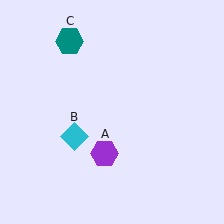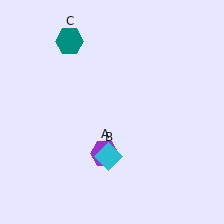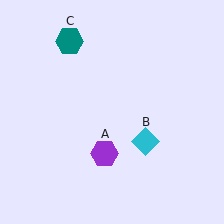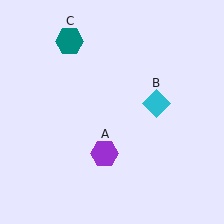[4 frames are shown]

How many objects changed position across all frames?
1 object changed position: cyan diamond (object B).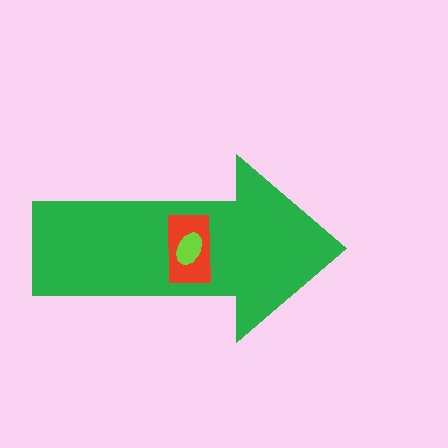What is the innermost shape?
The lime ellipse.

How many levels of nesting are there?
3.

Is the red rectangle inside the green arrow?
Yes.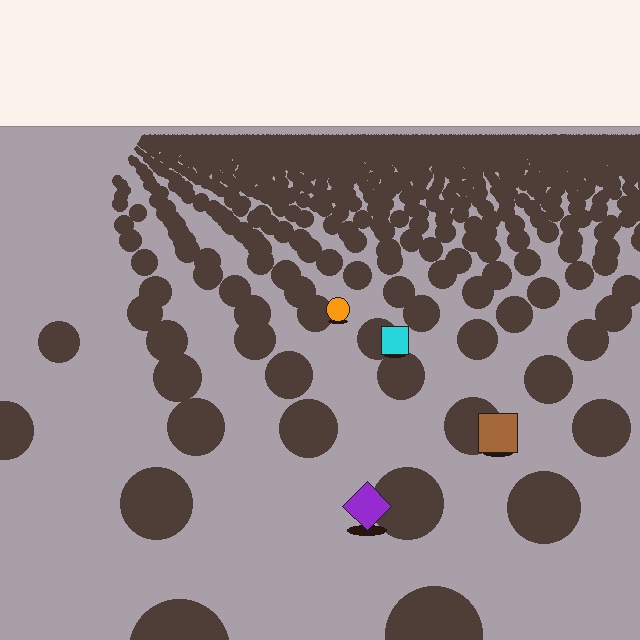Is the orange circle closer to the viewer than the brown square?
No. The brown square is closer — you can tell from the texture gradient: the ground texture is coarser near it.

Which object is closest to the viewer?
The purple diamond is closest. The texture marks near it are larger and more spread out.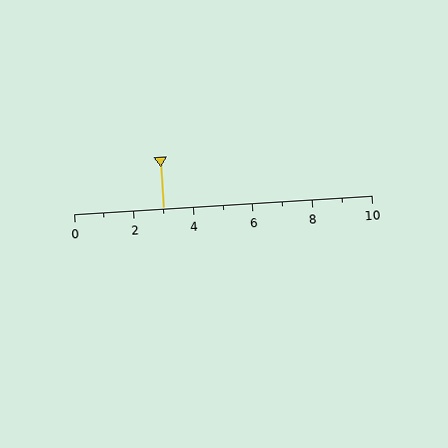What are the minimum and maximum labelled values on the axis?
The axis runs from 0 to 10.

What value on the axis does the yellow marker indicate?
The marker indicates approximately 3.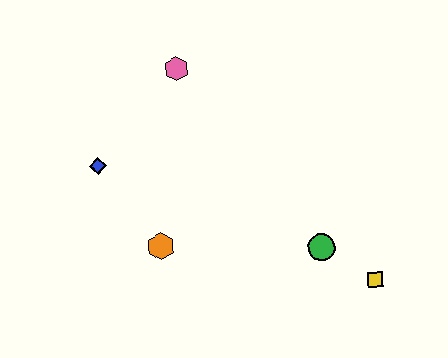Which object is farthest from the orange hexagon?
The yellow square is farthest from the orange hexagon.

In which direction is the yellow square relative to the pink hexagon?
The yellow square is below the pink hexagon.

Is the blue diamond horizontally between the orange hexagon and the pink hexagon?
No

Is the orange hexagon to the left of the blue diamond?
No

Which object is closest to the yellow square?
The green circle is closest to the yellow square.